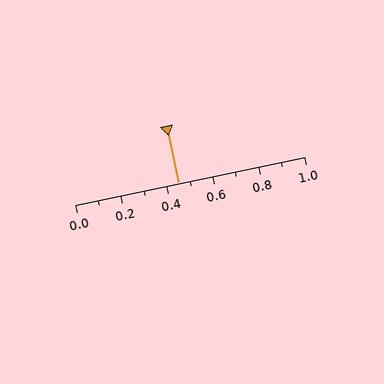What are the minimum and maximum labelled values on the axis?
The axis runs from 0.0 to 1.0.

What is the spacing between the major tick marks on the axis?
The major ticks are spaced 0.2 apart.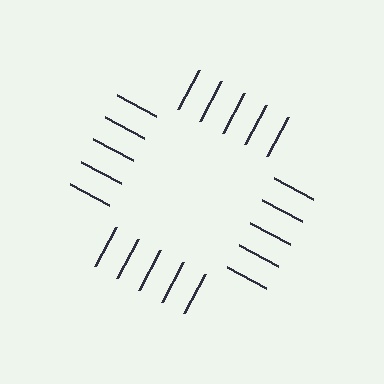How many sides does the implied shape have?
4 sides — the line-ends trace a square.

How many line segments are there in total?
20 — 5 along each of the 4 edges.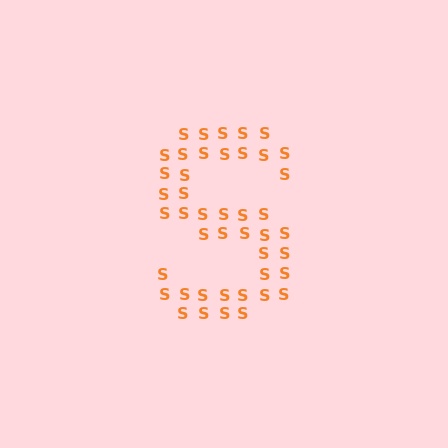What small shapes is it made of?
It is made of small letter S's.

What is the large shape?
The large shape is the letter S.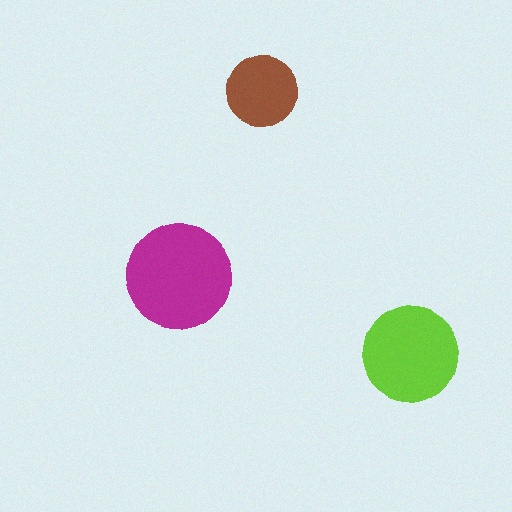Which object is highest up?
The brown circle is topmost.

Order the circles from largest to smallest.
the magenta one, the lime one, the brown one.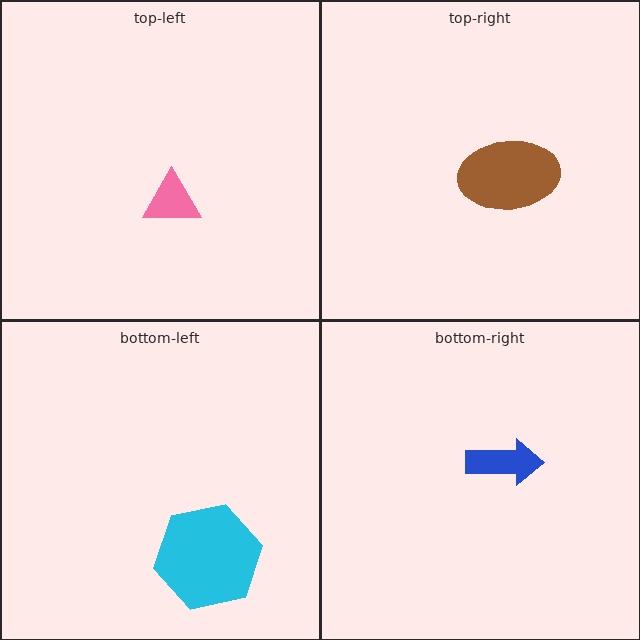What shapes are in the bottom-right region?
The blue arrow.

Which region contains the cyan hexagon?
The bottom-left region.